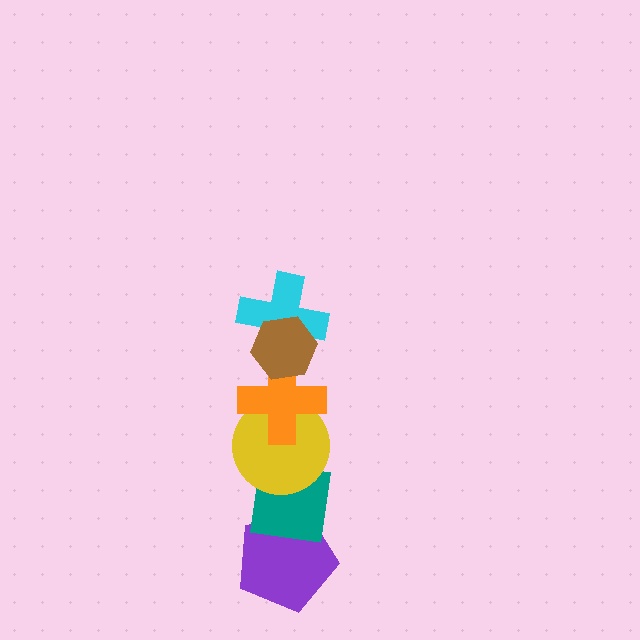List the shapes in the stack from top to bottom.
From top to bottom: the brown hexagon, the cyan cross, the orange cross, the yellow circle, the teal square, the purple pentagon.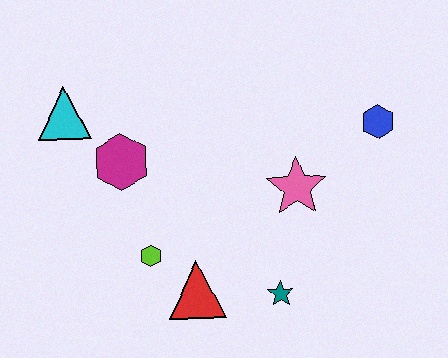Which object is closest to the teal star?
The red triangle is closest to the teal star.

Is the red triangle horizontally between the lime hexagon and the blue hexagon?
Yes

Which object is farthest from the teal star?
The cyan triangle is farthest from the teal star.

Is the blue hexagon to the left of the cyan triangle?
No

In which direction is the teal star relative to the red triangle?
The teal star is to the right of the red triangle.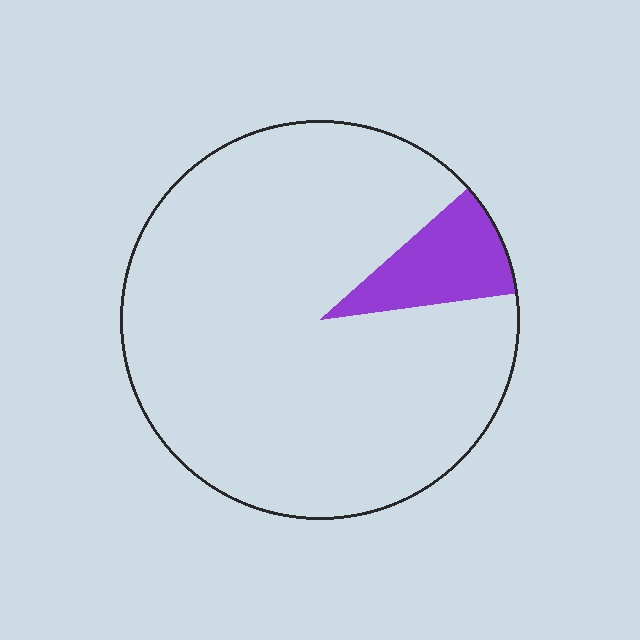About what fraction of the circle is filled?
About one tenth (1/10).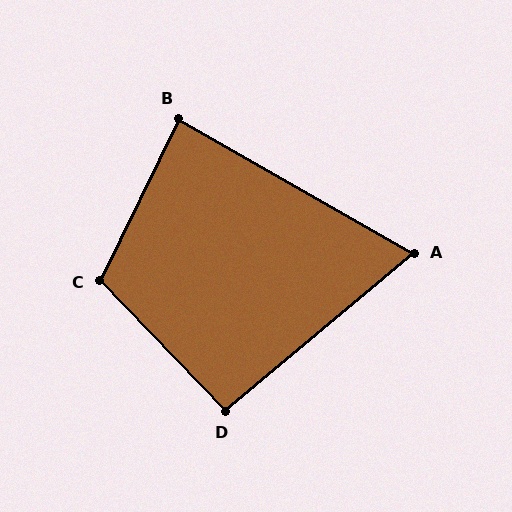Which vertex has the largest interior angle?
C, at approximately 110 degrees.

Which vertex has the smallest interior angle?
A, at approximately 70 degrees.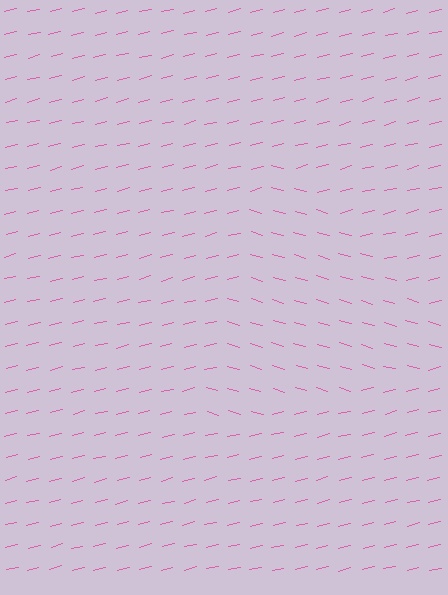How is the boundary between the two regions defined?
The boundary is defined purely by a change in line orientation (approximately 31 degrees difference). All lines are the same color and thickness.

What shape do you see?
I see a triangle.